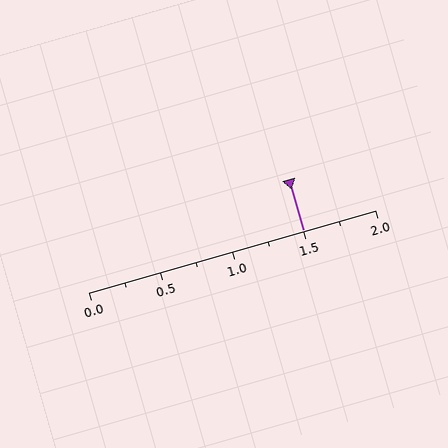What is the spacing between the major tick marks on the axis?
The major ticks are spaced 0.5 apart.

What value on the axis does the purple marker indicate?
The marker indicates approximately 1.5.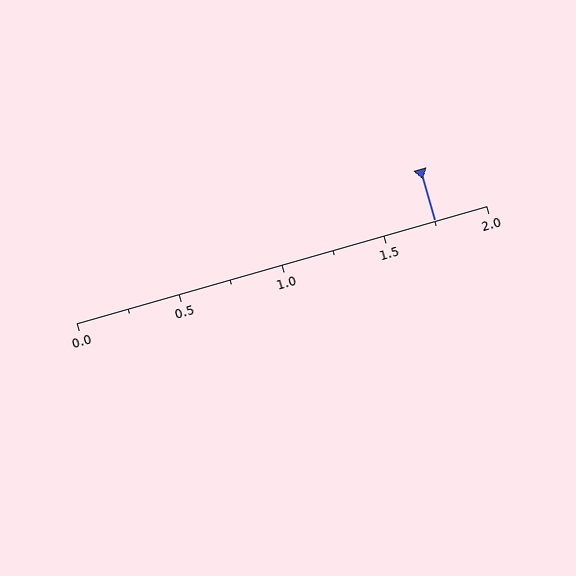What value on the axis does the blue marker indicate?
The marker indicates approximately 1.75.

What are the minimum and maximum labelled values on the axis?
The axis runs from 0.0 to 2.0.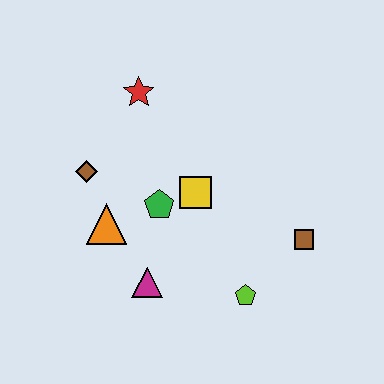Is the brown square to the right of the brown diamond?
Yes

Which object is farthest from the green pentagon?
The brown square is farthest from the green pentagon.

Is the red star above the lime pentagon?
Yes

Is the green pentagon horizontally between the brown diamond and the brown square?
Yes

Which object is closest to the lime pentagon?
The brown square is closest to the lime pentagon.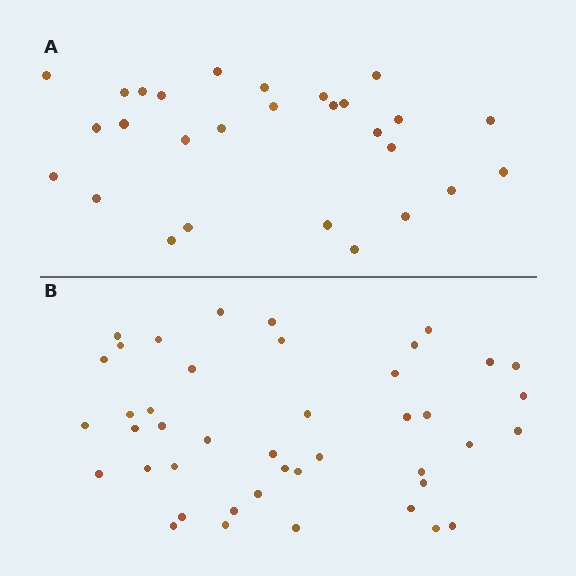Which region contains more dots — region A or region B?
Region B (the bottom region) has more dots.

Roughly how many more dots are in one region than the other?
Region B has approximately 15 more dots than region A.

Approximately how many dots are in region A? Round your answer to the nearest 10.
About 30 dots. (The exact count is 28, which rounds to 30.)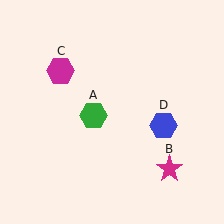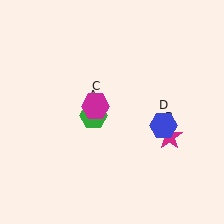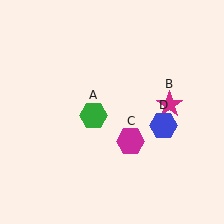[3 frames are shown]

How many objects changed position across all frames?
2 objects changed position: magenta star (object B), magenta hexagon (object C).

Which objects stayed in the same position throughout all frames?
Green hexagon (object A) and blue hexagon (object D) remained stationary.